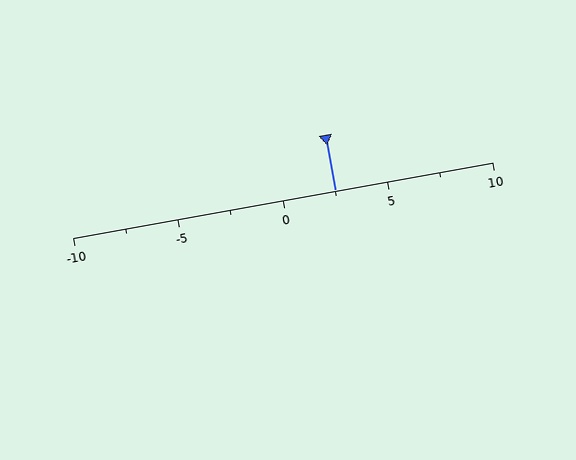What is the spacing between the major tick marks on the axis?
The major ticks are spaced 5 apart.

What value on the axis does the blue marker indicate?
The marker indicates approximately 2.5.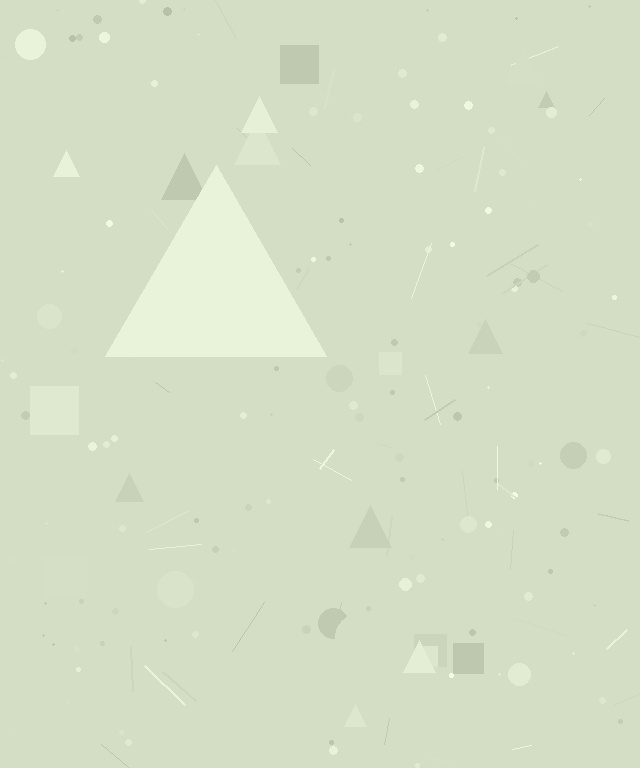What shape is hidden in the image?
A triangle is hidden in the image.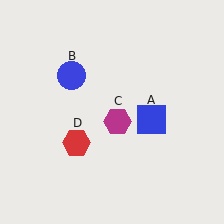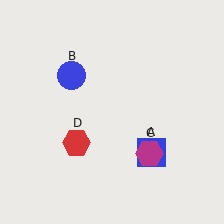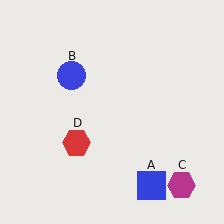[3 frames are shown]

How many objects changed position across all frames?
2 objects changed position: blue square (object A), magenta hexagon (object C).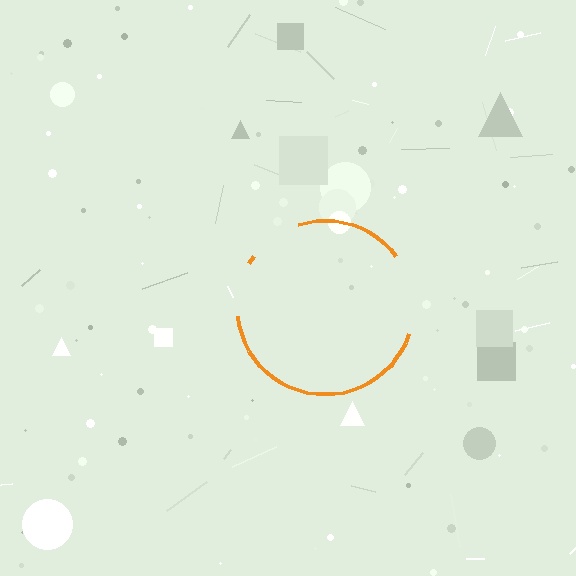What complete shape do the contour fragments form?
The contour fragments form a circle.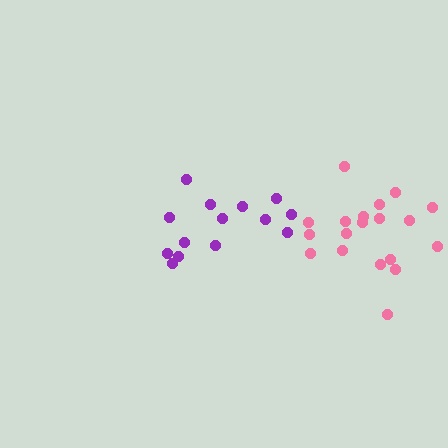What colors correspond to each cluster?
The clusters are colored: pink, purple.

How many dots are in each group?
Group 1: 19 dots, Group 2: 14 dots (33 total).